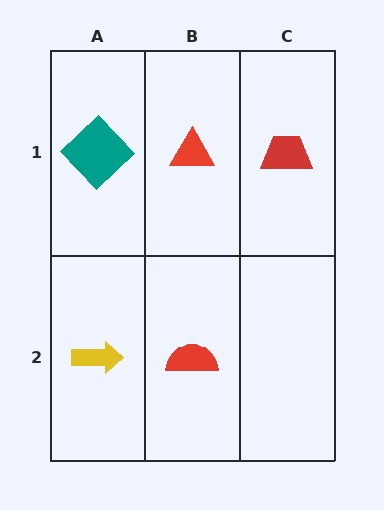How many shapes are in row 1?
3 shapes.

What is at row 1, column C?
A red trapezoid.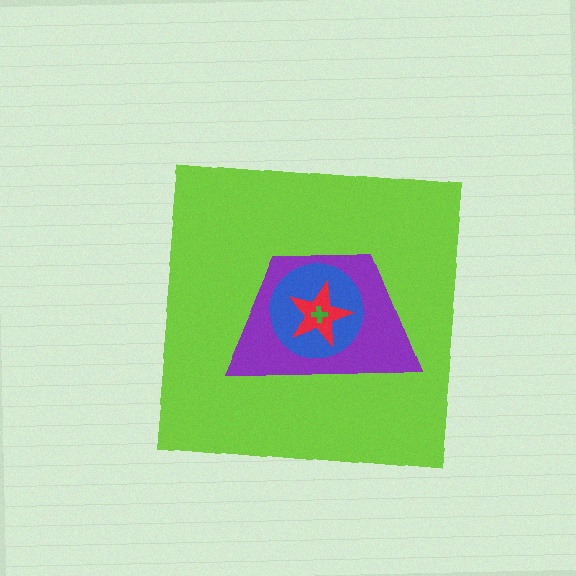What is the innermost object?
The green cross.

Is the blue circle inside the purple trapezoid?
Yes.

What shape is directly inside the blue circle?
The red star.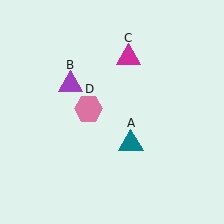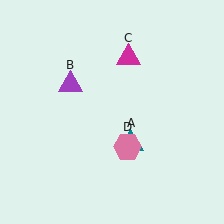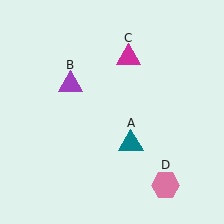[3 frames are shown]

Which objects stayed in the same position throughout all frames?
Teal triangle (object A) and purple triangle (object B) and magenta triangle (object C) remained stationary.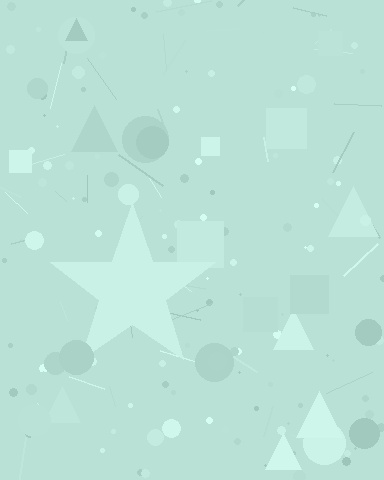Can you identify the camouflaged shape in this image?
The camouflaged shape is a star.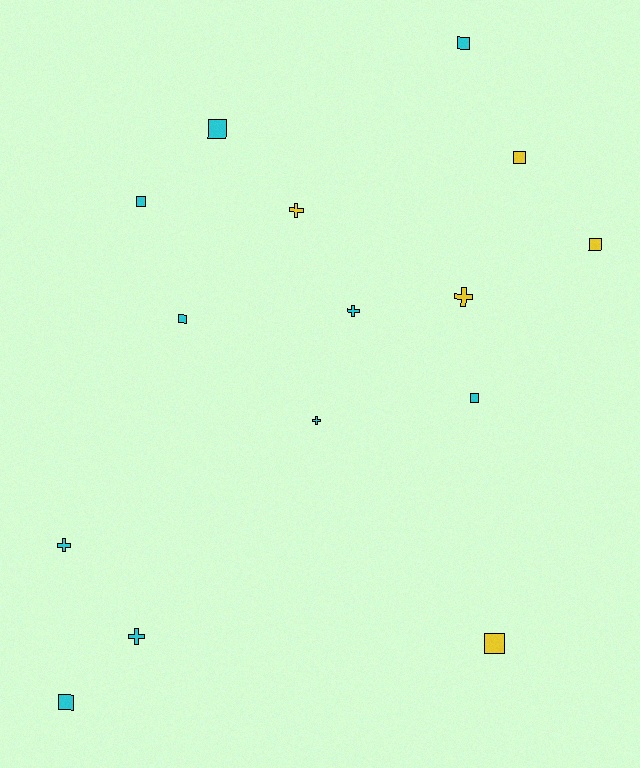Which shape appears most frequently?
Square, with 9 objects.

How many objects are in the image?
There are 15 objects.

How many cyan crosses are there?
There are 4 cyan crosses.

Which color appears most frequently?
Cyan, with 10 objects.